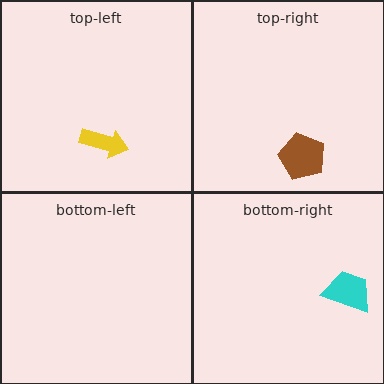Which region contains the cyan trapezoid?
The bottom-right region.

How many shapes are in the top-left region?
1.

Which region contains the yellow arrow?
The top-left region.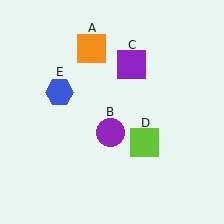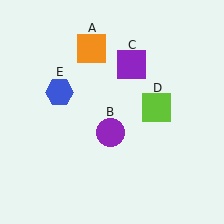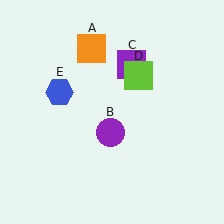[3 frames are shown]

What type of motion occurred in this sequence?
The lime square (object D) rotated counterclockwise around the center of the scene.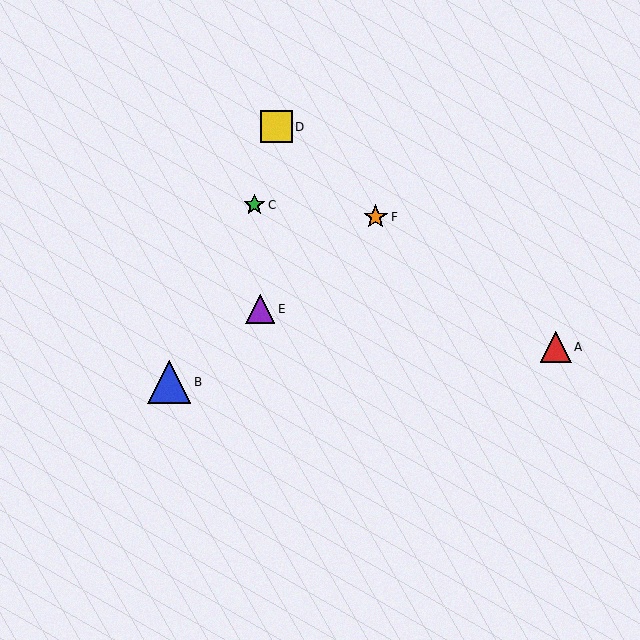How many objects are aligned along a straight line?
3 objects (B, E, F) are aligned along a straight line.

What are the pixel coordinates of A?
Object A is at (556, 347).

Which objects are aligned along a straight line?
Objects B, E, F are aligned along a straight line.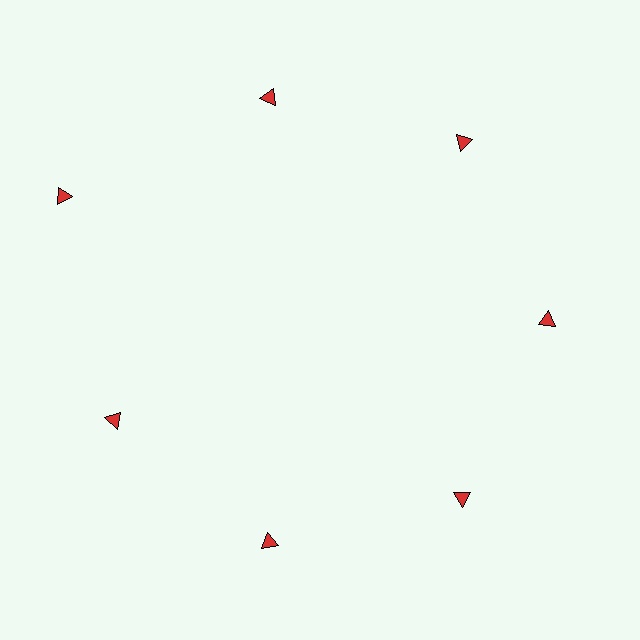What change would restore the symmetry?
The symmetry would be restored by moving it inward, back onto the ring so that all 7 triangles sit at equal angles and equal distance from the center.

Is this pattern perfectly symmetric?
No. The 7 red triangles are arranged in a ring, but one element near the 10 o'clock position is pushed outward from the center, breaking the 7-fold rotational symmetry.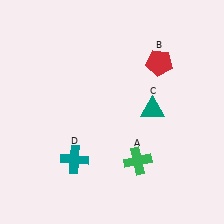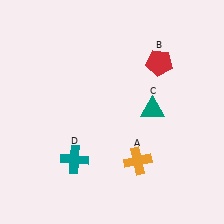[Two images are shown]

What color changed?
The cross (A) changed from green in Image 1 to orange in Image 2.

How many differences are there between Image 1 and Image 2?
There is 1 difference between the two images.